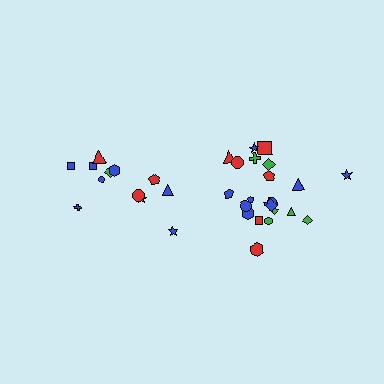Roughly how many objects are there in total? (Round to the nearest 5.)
Roughly 35 objects in total.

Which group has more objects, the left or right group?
The right group.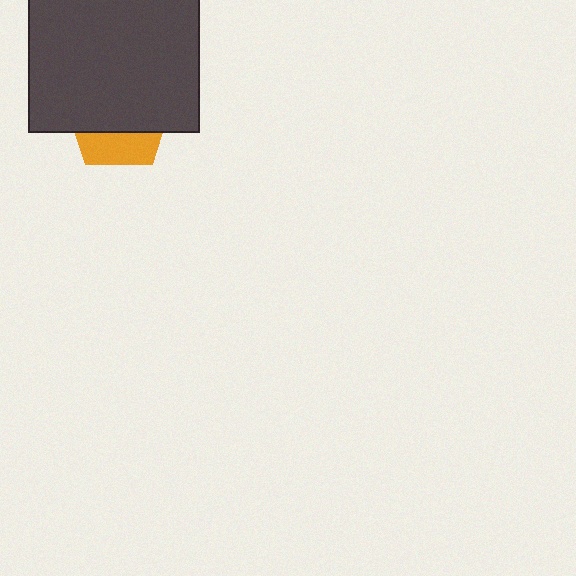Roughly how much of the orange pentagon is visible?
A small part of it is visible (roughly 32%).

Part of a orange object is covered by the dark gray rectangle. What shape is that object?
It is a pentagon.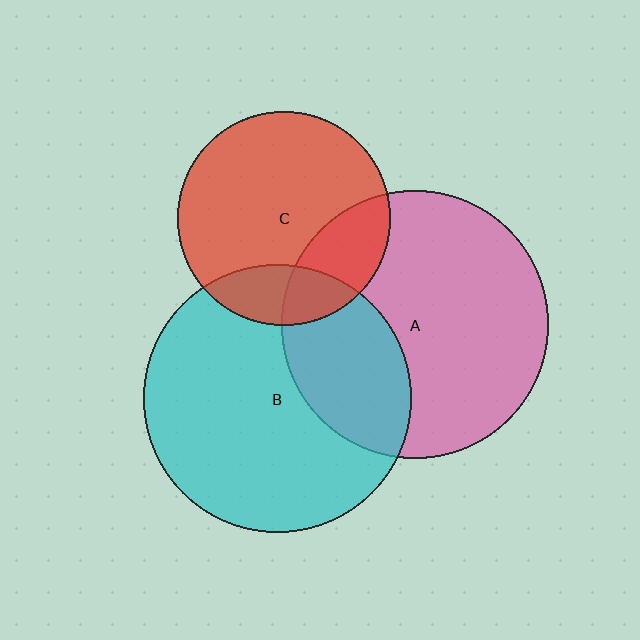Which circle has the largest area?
Circle B (cyan).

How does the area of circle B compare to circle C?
Approximately 1.6 times.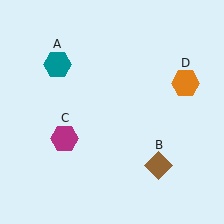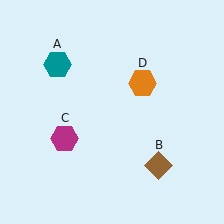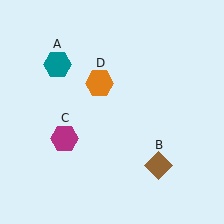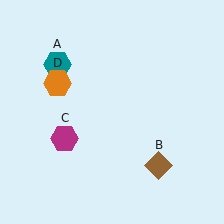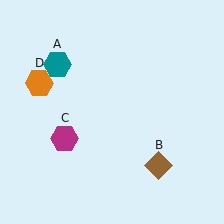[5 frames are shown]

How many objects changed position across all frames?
1 object changed position: orange hexagon (object D).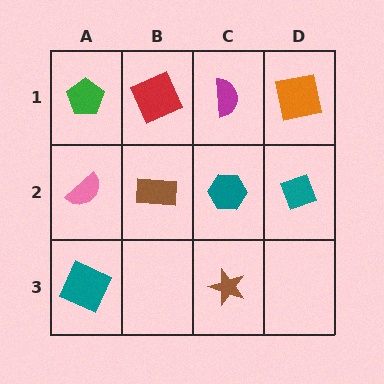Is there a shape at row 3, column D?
No, that cell is empty.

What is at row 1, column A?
A green pentagon.